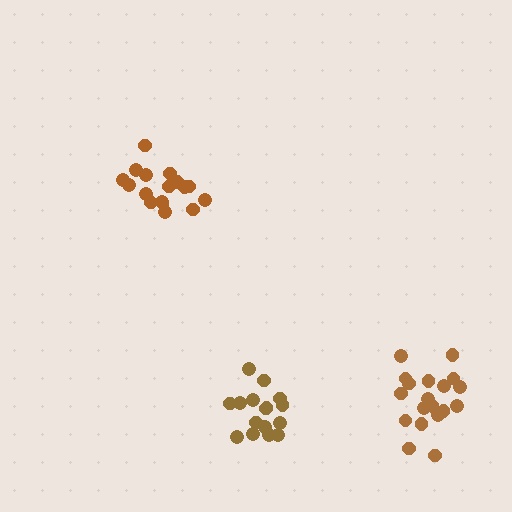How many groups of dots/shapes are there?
There are 3 groups.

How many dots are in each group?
Group 1: 19 dots, Group 2: 17 dots, Group 3: 16 dots (52 total).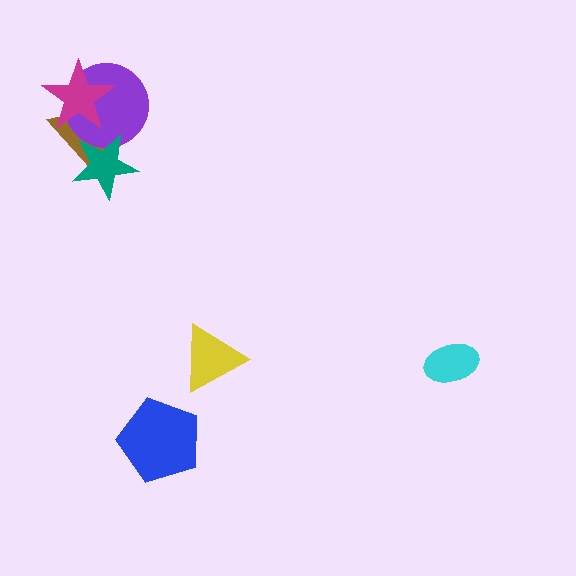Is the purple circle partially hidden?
Yes, it is partially covered by another shape.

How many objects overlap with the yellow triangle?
0 objects overlap with the yellow triangle.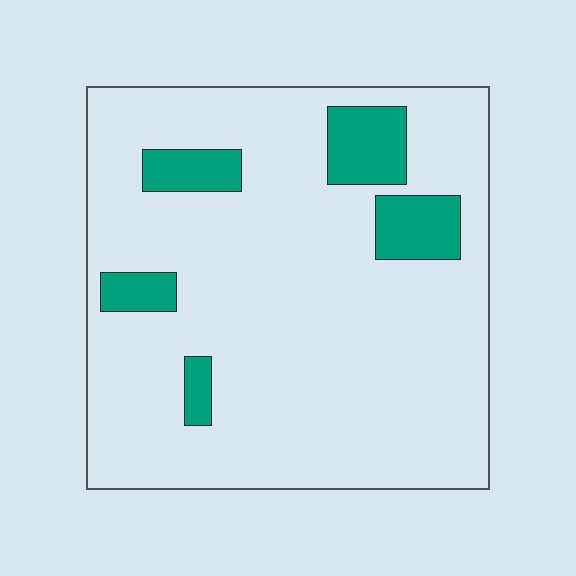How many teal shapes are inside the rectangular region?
5.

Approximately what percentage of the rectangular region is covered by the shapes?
Approximately 15%.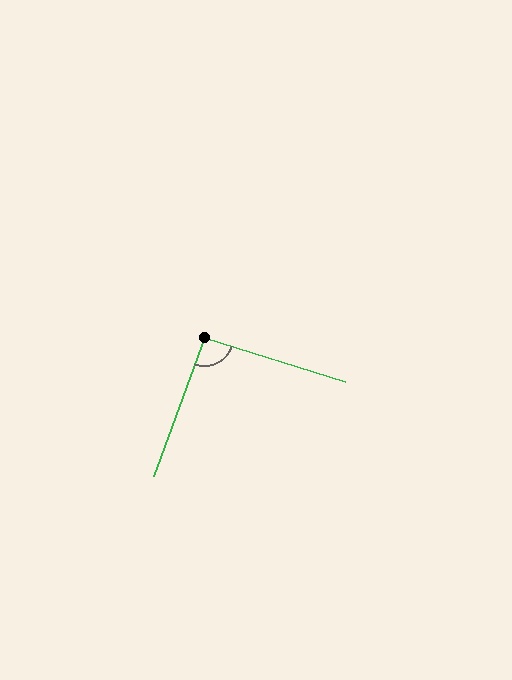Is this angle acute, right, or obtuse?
It is approximately a right angle.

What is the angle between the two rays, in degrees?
Approximately 93 degrees.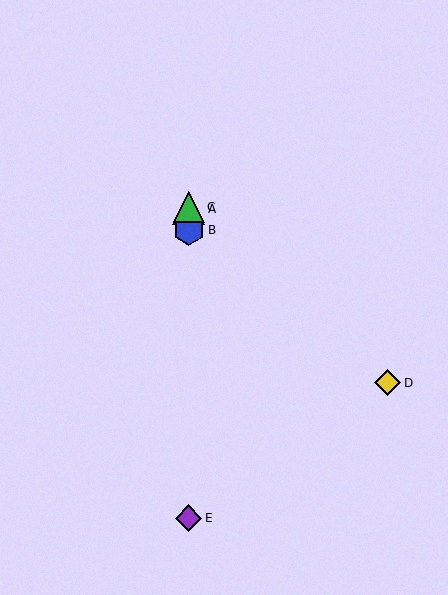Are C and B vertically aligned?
Yes, both are at x≈189.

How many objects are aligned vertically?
4 objects (A, B, C, E) are aligned vertically.